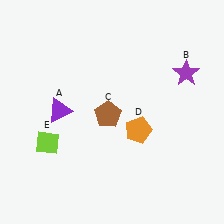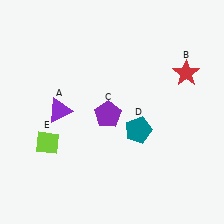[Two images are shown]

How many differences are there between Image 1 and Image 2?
There are 3 differences between the two images.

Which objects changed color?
B changed from purple to red. C changed from brown to purple. D changed from orange to teal.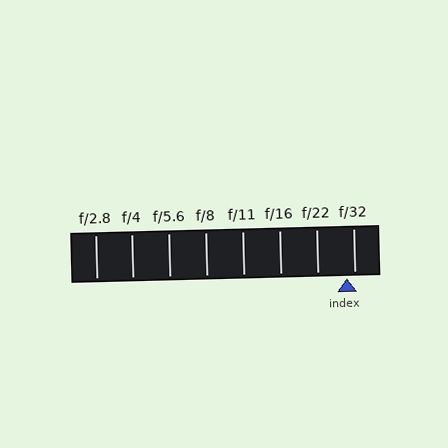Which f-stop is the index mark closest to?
The index mark is closest to f/32.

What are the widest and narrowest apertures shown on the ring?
The widest aperture shown is f/2.8 and the narrowest is f/32.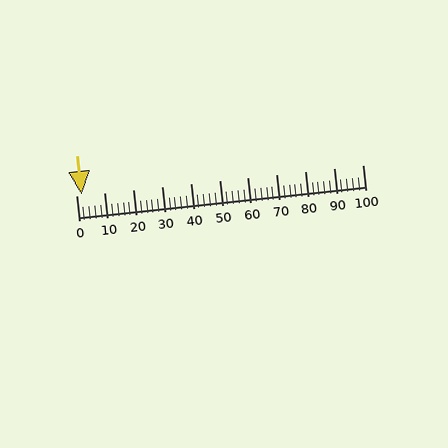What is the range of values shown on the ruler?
The ruler shows values from 0 to 100.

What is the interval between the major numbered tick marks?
The major tick marks are spaced 10 units apart.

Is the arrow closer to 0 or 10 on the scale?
The arrow is closer to 0.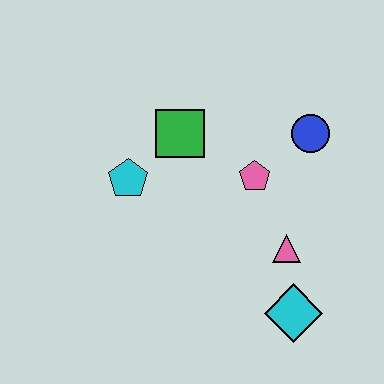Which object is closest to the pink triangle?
The cyan diamond is closest to the pink triangle.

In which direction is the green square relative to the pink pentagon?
The green square is to the left of the pink pentagon.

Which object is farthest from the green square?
The cyan diamond is farthest from the green square.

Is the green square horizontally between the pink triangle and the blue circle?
No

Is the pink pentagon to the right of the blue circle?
No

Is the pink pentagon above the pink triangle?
Yes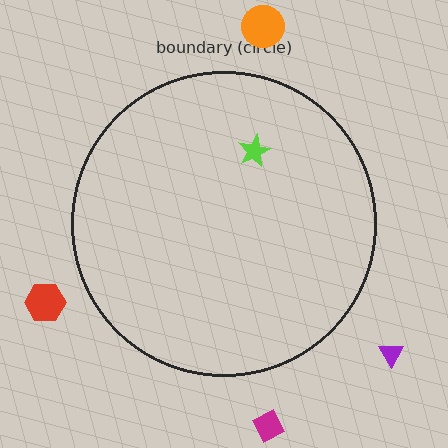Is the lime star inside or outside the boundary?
Inside.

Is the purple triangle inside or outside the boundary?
Outside.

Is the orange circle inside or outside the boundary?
Outside.